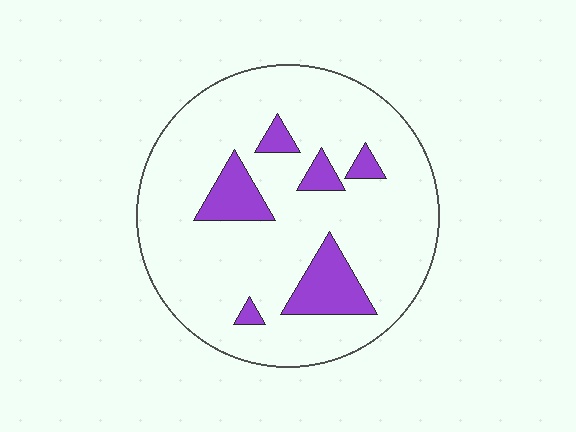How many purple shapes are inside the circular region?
6.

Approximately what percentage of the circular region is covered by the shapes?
Approximately 15%.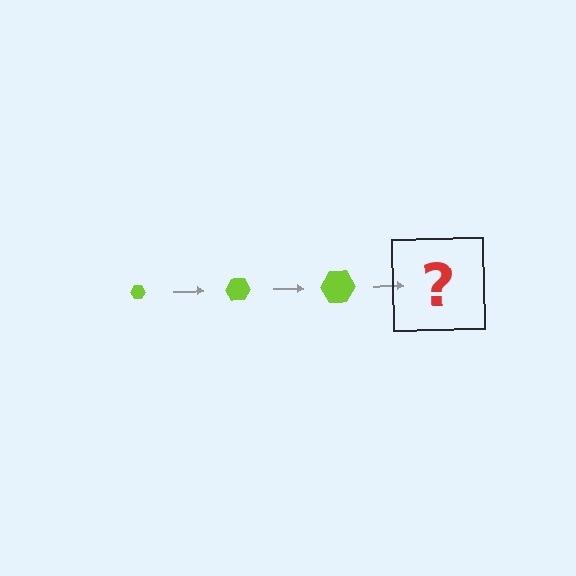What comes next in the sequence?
The next element should be a lime hexagon, larger than the previous one.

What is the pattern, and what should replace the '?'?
The pattern is that the hexagon gets progressively larger each step. The '?' should be a lime hexagon, larger than the previous one.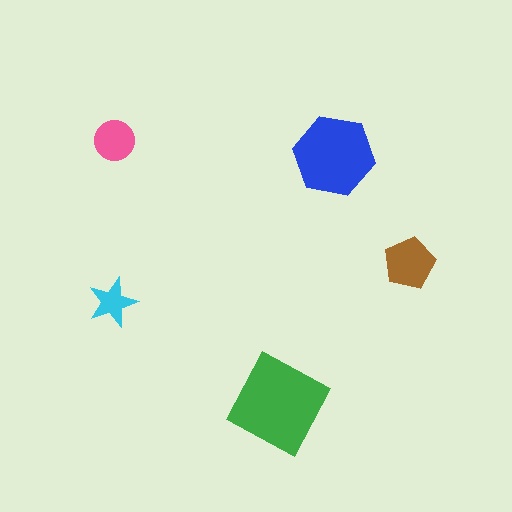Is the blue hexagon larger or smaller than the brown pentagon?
Larger.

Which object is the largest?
The green square.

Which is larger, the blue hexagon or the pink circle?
The blue hexagon.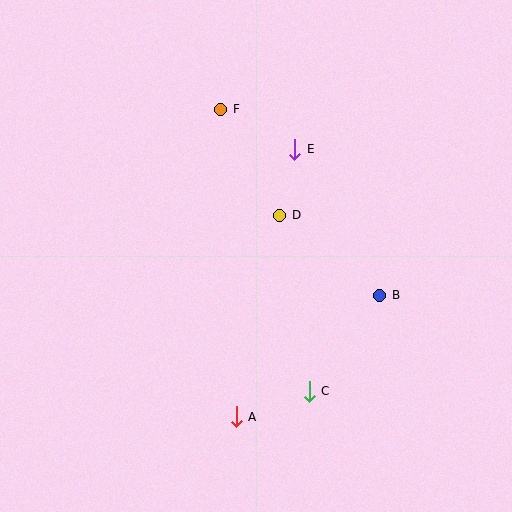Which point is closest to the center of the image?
Point D at (280, 215) is closest to the center.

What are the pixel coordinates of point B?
Point B is at (380, 295).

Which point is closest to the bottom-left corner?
Point A is closest to the bottom-left corner.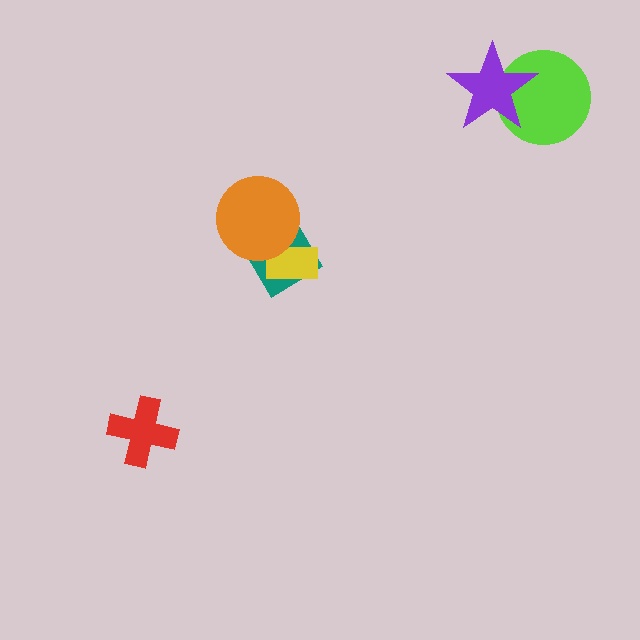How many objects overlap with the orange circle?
2 objects overlap with the orange circle.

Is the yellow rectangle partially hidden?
Yes, it is partially covered by another shape.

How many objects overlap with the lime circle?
1 object overlaps with the lime circle.